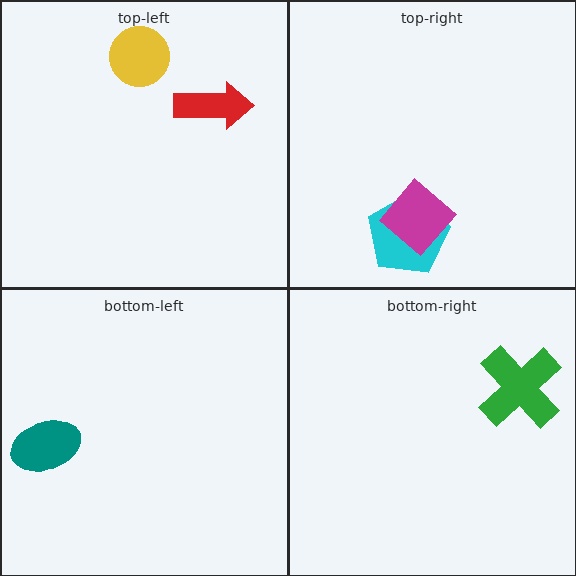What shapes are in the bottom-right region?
The green cross.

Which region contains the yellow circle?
The top-left region.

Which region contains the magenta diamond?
The top-right region.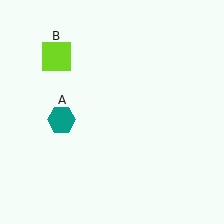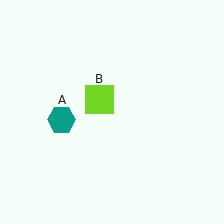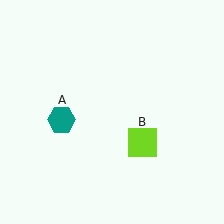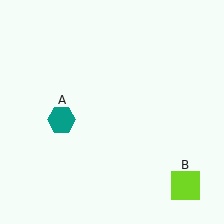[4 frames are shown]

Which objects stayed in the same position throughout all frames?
Teal hexagon (object A) remained stationary.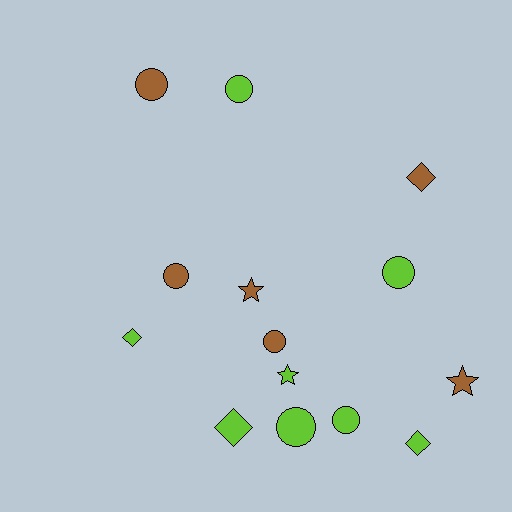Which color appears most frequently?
Lime, with 8 objects.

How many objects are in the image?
There are 14 objects.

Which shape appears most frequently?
Circle, with 7 objects.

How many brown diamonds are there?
There is 1 brown diamond.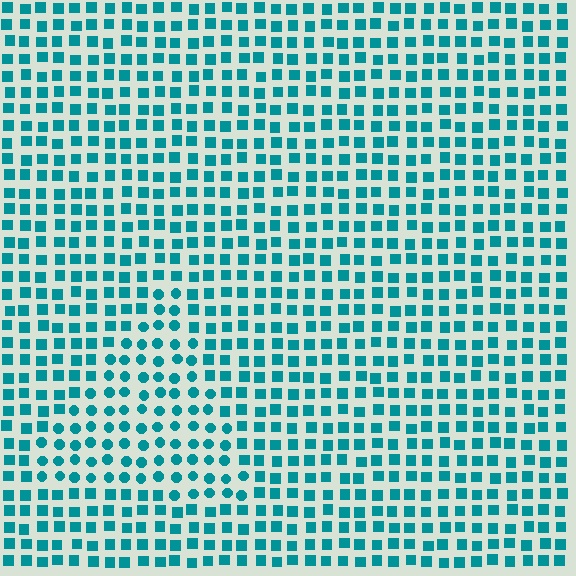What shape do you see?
I see a triangle.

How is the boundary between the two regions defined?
The boundary is defined by a change in element shape: circles inside vs. squares outside. All elements share the same color and spacing.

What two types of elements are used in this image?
The image uses circles inside the triangle region and squares outside it.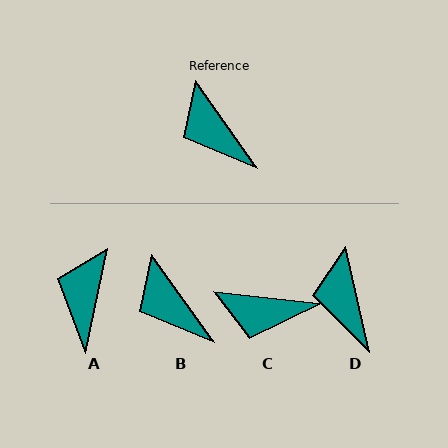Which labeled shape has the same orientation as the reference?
B.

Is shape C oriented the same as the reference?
No, it is off by about 49 degrees.